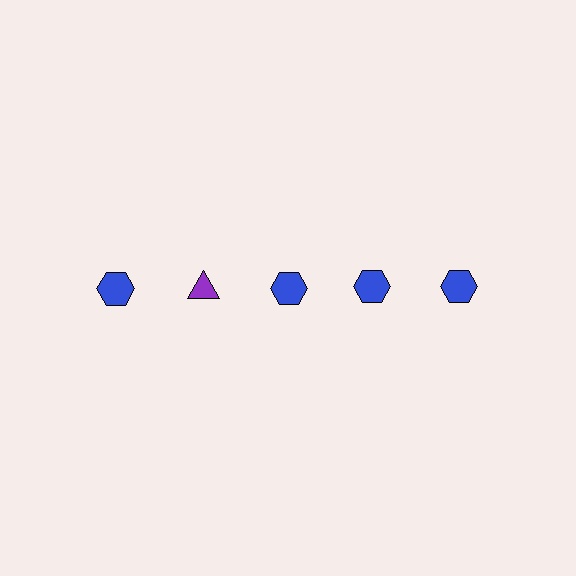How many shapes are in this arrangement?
There are 5 shapes arranged in a grid pattern.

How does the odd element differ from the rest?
It differs in both color (purple instead of blue) and shape (triangle instead of hexagon).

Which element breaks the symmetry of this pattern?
The purple triangle in the top row, second from left column breaks the symmetry. All other shapes are blue hexagons.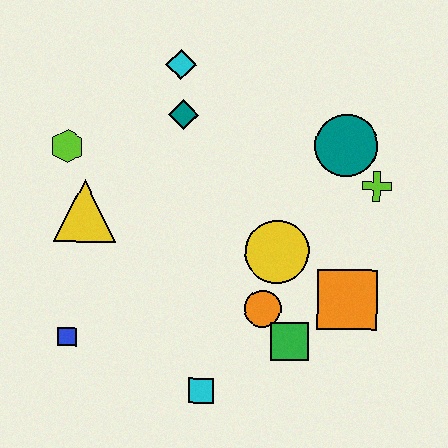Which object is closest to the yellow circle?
The orange circle is closest to the yellow circle.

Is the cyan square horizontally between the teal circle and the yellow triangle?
Yes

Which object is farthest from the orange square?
The lime hexagon is farthest from the orange square.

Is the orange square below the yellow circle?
Yes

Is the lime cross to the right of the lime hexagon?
Yes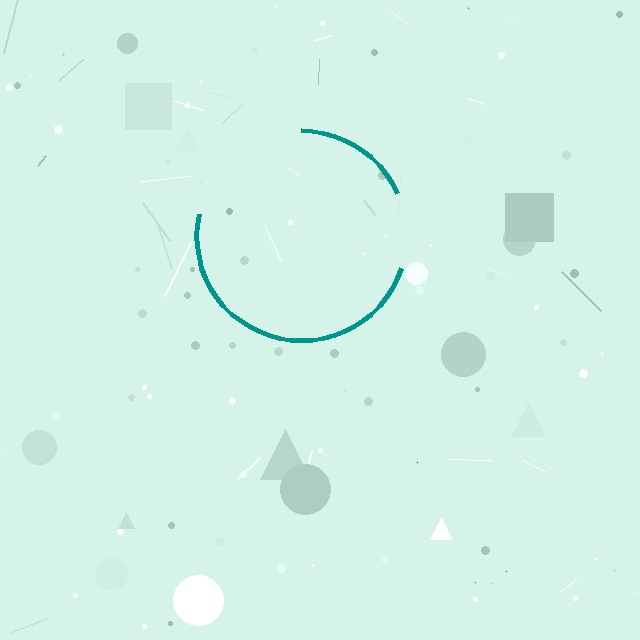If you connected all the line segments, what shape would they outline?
They would outline a circle.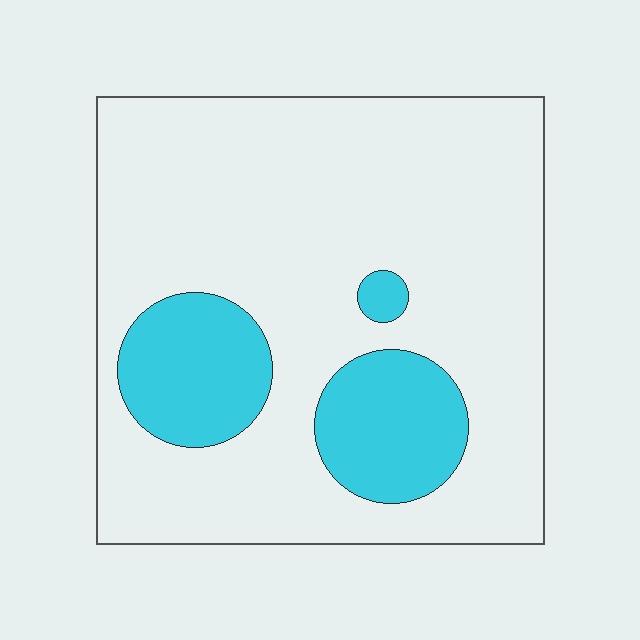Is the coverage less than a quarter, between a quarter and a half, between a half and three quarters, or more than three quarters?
Less than a quarter.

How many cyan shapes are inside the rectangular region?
3.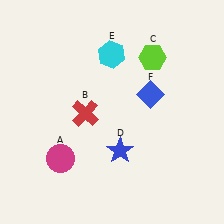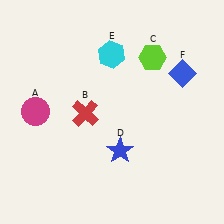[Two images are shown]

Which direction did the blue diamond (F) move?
The blue diamond (F) moved right.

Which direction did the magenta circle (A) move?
The magenta circle (A) moved up.